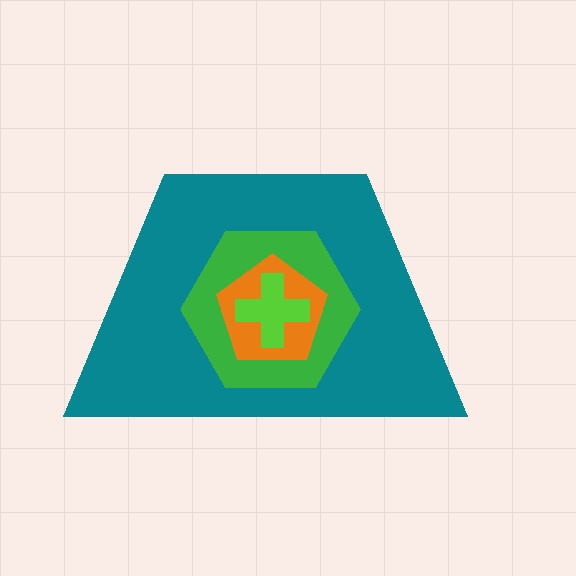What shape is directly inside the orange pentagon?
The lime cross.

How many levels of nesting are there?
4.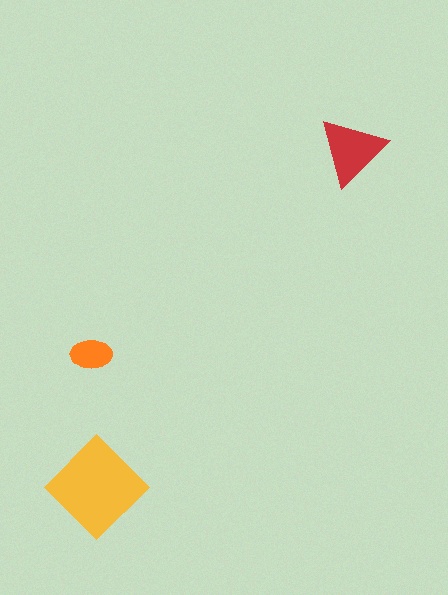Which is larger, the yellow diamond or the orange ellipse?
The yellow diamond.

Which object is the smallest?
The orange ellipse.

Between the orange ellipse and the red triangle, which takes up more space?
The red triangle.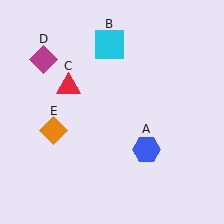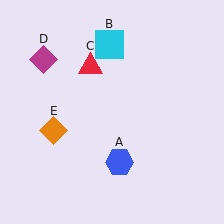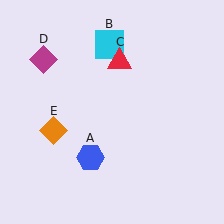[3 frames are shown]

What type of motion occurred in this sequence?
The blue hexagon (object A), red triangle (object C) rotated clockwise around the center of the scene.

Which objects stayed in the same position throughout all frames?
Cyan square (object B) and magenta diamond (object D) and orange diamond (object E) remained stationary.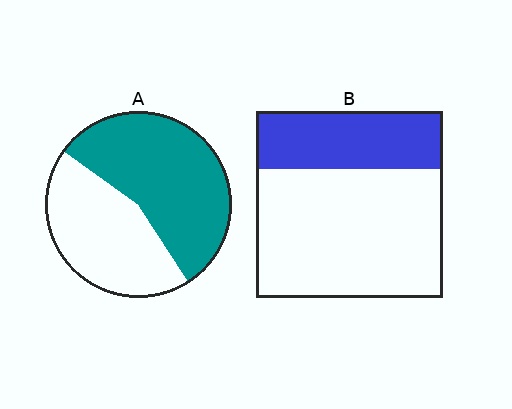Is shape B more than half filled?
No.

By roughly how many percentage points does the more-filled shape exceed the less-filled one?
By roughly 25 percentage points (A over B).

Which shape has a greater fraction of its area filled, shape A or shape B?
Shape A.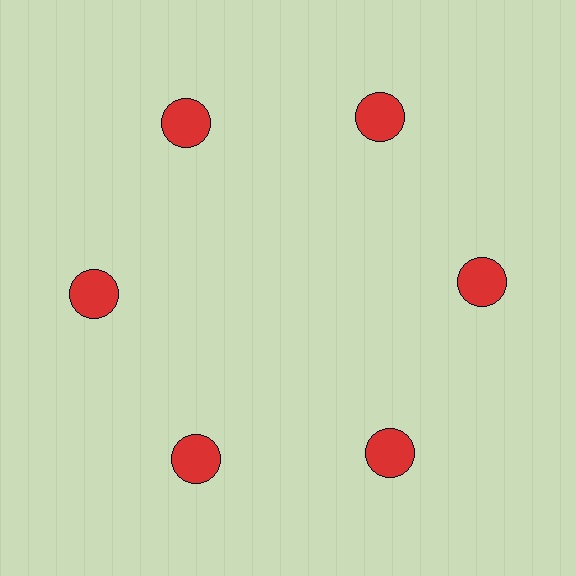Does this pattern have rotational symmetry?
Yes, this pattern has 6-fold rotational symmetry. It looks the same after rotating 60 degrees around the center.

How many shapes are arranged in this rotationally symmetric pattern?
There are 6 shapes, arranged in 6 groups of 1.